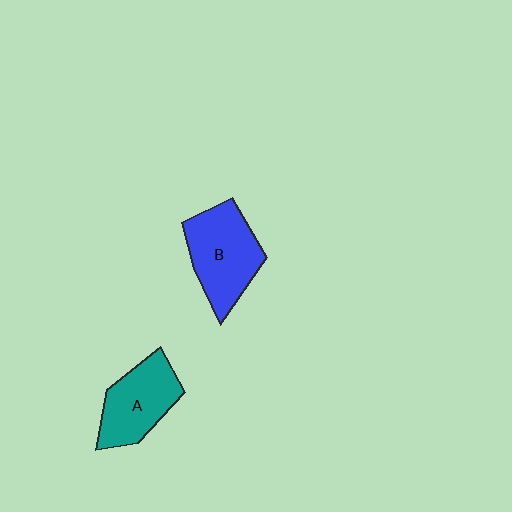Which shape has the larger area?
Shape B (blue).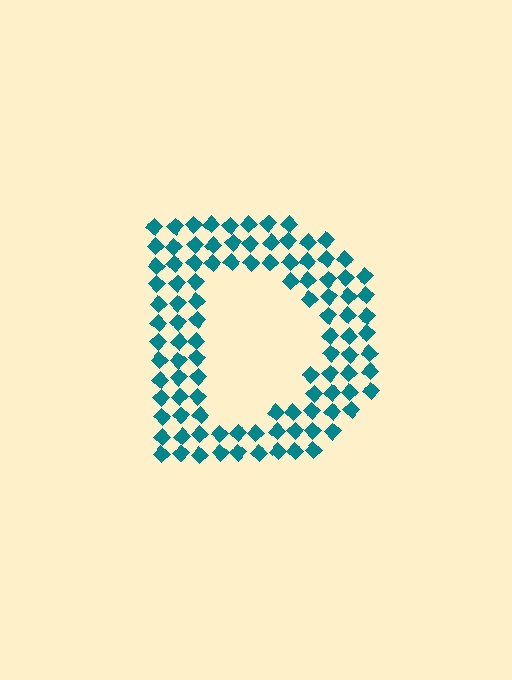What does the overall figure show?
The overall figure shows the letter D.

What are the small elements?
The small elements are diamonds.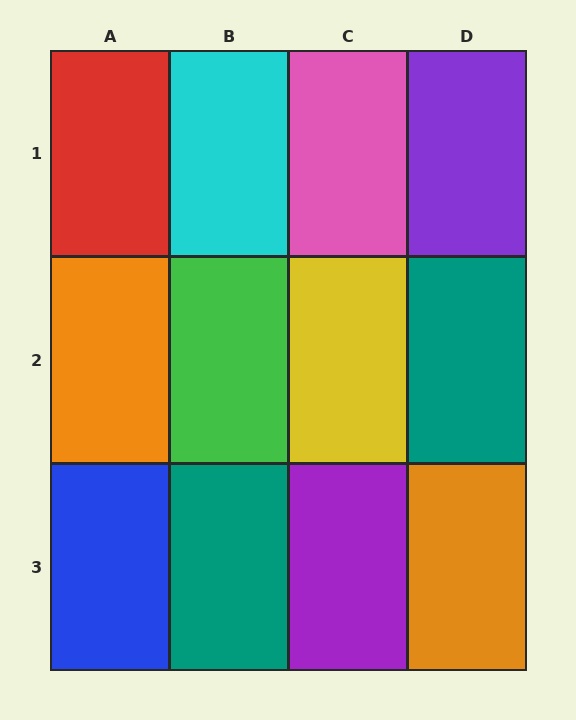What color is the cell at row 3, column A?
Blue.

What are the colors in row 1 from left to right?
Red, cyan, pink, purple.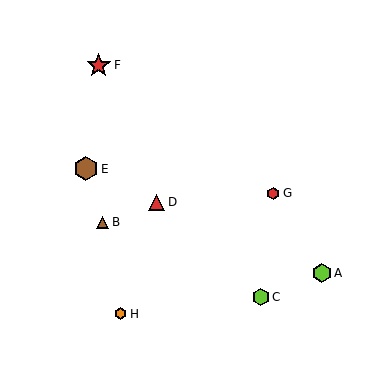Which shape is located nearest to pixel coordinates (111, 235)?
The brown triangle (labeled B) at (102, 222) is nearest to that location.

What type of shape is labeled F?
Shape F is a red star.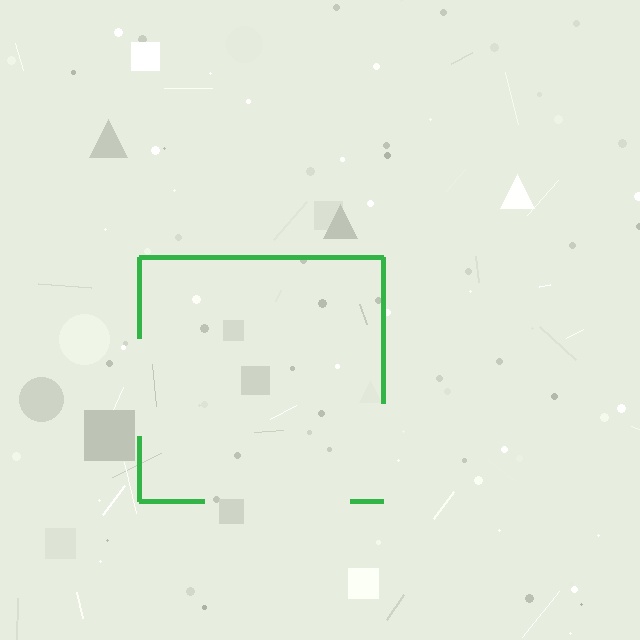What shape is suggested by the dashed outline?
The dashed outline suggests a square.